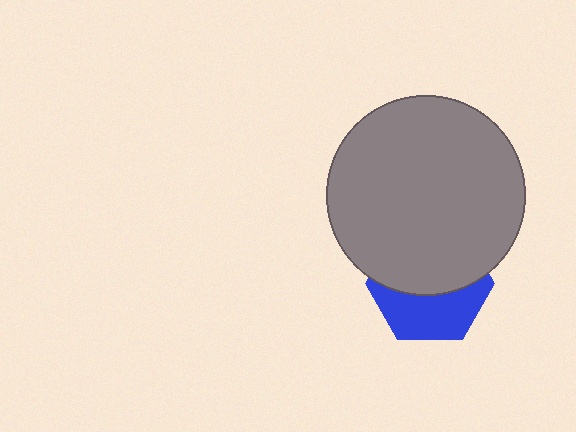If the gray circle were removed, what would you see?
You would see the complete blue hexagon.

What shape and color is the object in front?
The object in front is a gray circle.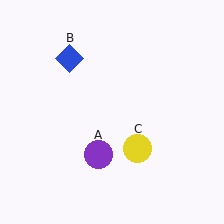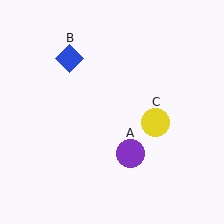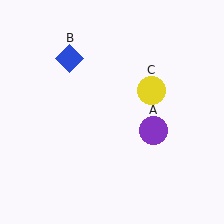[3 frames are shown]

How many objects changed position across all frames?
2 objects changed position: purple circle (object A), yellow circle (object C).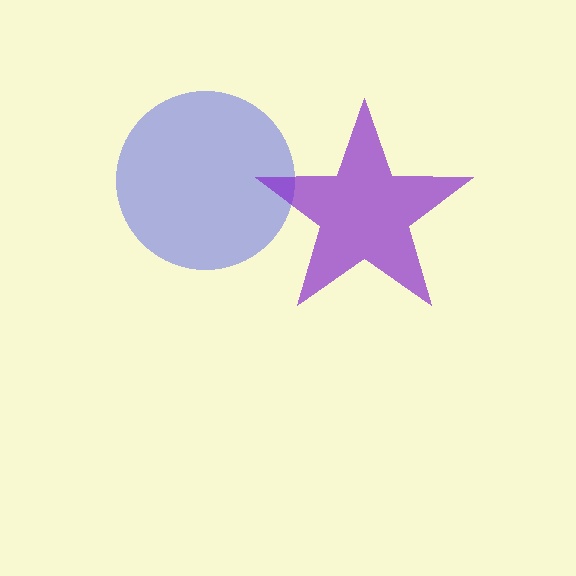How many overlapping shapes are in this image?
There are 2 overlapping shapes in the image.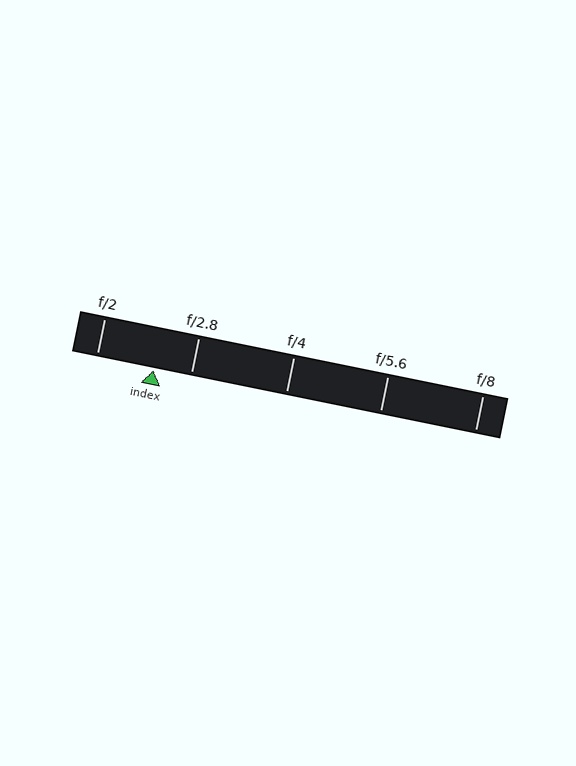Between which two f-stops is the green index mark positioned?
The index mark is between f/2 and f/2.8.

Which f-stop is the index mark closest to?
The index mark is closest to f/2.8.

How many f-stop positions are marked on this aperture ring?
There are 5 f-stop positions marked.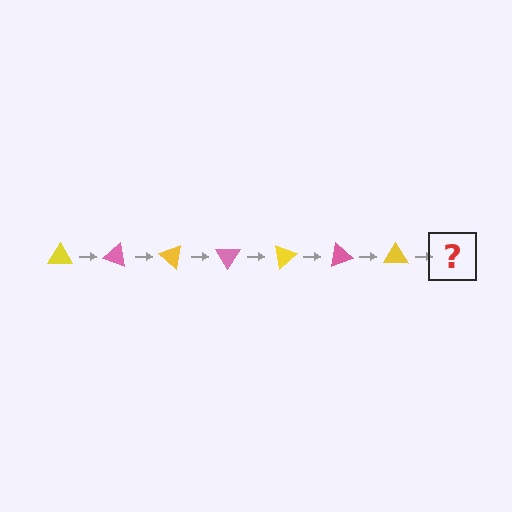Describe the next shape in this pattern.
It should be a pink triangle, rotated 140 degrees from the start.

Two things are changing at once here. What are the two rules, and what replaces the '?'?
The two rules are that it rotates 20 degrees each step and the color cycles through yellow and pink. The '?' should be a pink triangle, rotated 140 degrees from the start.